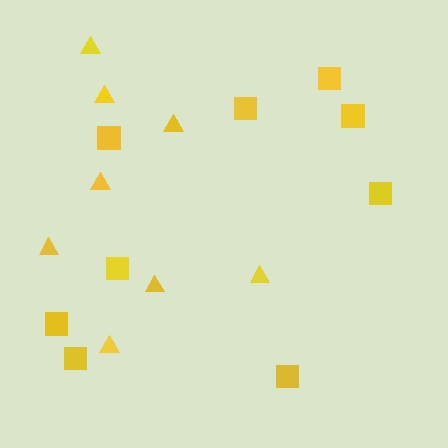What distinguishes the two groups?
There are 2 groups: one group of squares (9) and one group of triangles (8).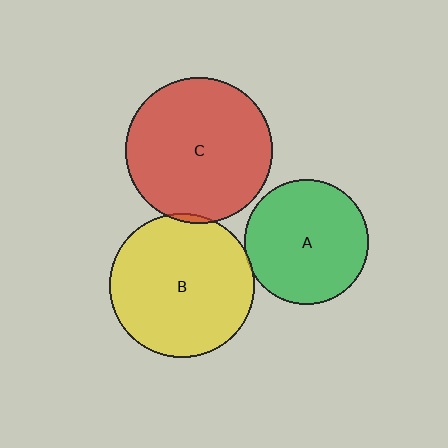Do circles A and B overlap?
Yes.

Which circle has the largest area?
Circle C (red).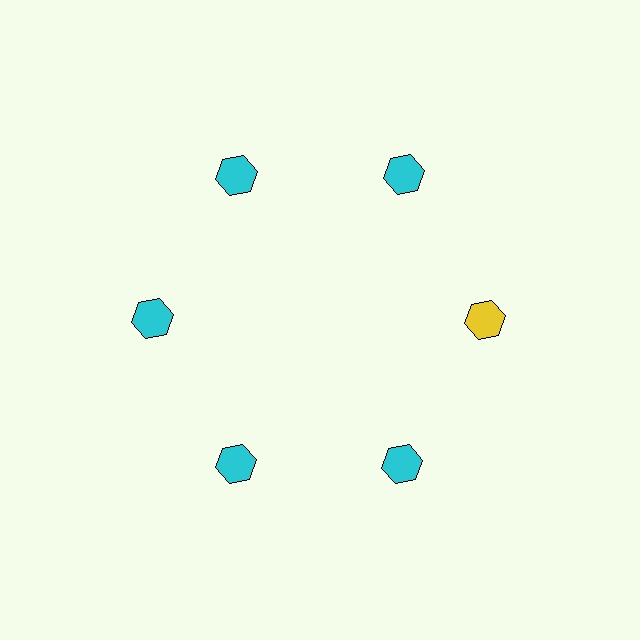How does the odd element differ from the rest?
It has a different color: yellow instead of cyan.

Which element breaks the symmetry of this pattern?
The yellow hexagon at roughly the 3 o'clock position breaks the symmetry. All other shapes are cyan hexagons.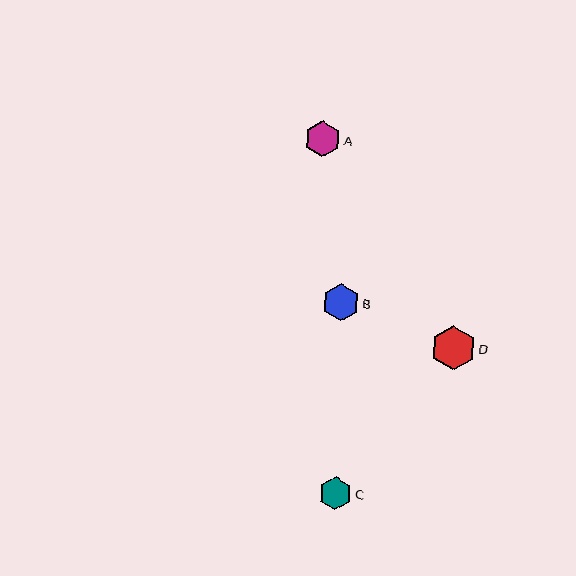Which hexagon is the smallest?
Hexagon C is the smallest with a size of approximately 33 pixels.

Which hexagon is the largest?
Hexagon D is the largest with a size of approximately 44 pixels.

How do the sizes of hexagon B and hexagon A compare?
Hexagon B and hexagon A are approximately the same size.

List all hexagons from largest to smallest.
From largest to smallest: D, B, A, C.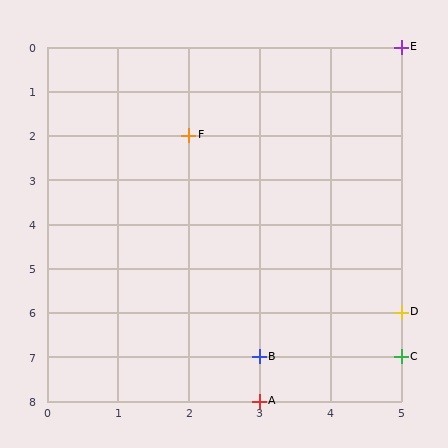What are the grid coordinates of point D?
Point D is at grid coordinates (5, 6).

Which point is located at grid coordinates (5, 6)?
Point D is at (5, 6).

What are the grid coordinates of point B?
Point B is at grid coordinates (3, 7).